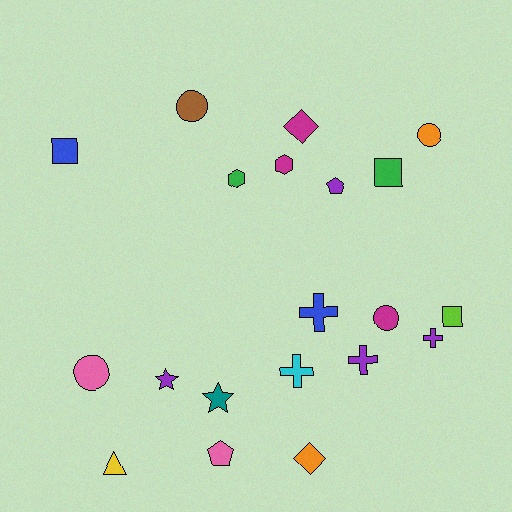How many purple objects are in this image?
There are 4 purple objects.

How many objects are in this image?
There are 20 objects.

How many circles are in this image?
There are 4 circles.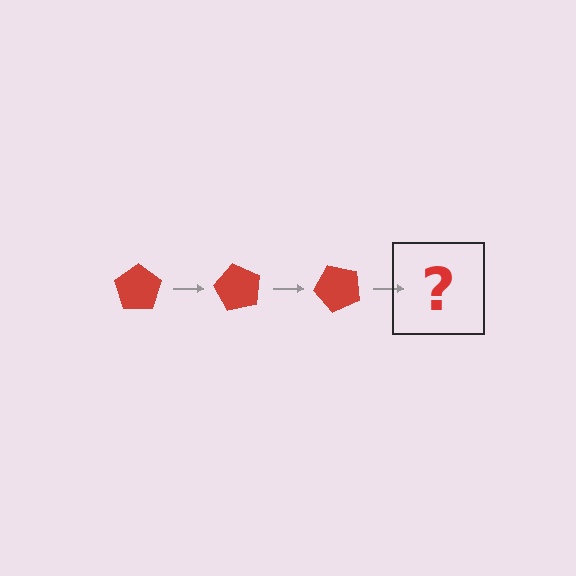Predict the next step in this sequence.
The next step is a red pentagon rotated 180 degrees.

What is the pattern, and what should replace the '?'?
The pattern is that the pentagon rotates 60 degrees each step. The '?' should be a red pentagon rotated 180 degrees.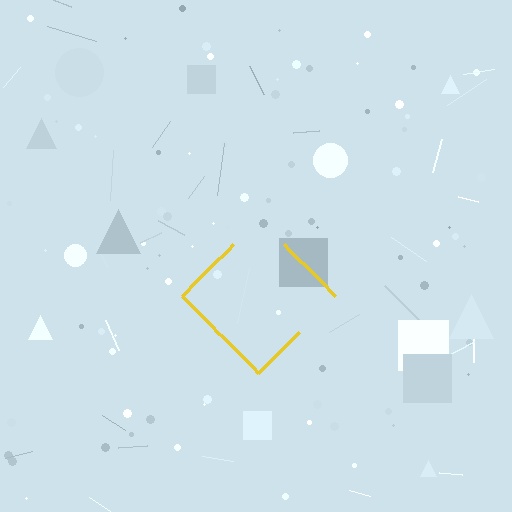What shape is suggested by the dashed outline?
The dashed outline suggests a diamond.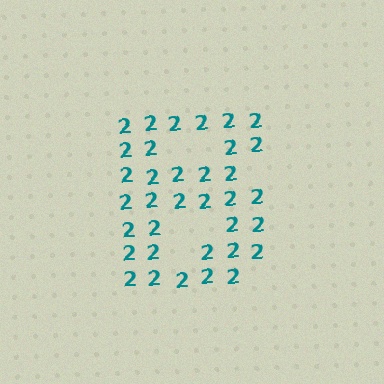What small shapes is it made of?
It is made of small digit 2's.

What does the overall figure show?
The overall figure shows the letter B.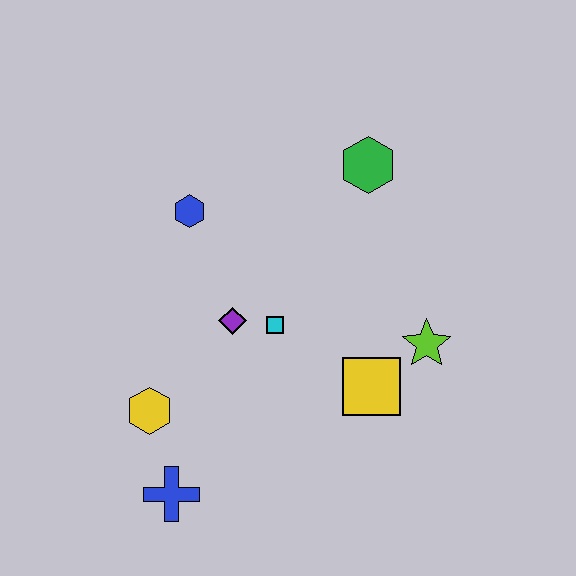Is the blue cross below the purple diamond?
Yes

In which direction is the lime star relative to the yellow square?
The lime star is to the right of the yellow square.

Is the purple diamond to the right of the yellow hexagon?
Yes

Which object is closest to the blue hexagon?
The purple diamond is closest to the blue hexagon.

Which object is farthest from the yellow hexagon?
The green hexagon is farthest from the yellow hexagon.